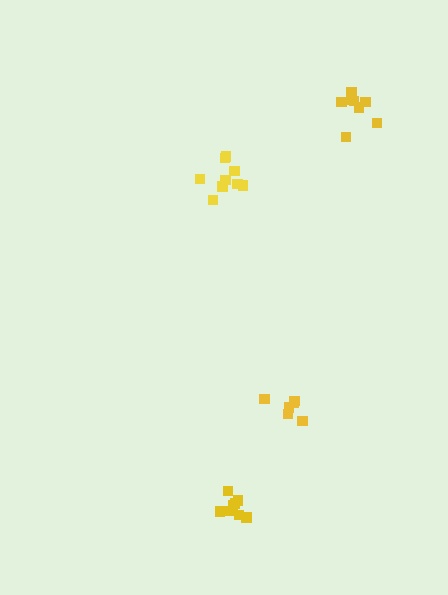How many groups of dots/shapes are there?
There are 4 groups.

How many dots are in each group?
Group 1: 9 dots, Group 2: 8 dots, Group 3: 8 dots, Group 4: 6 dots (31 total).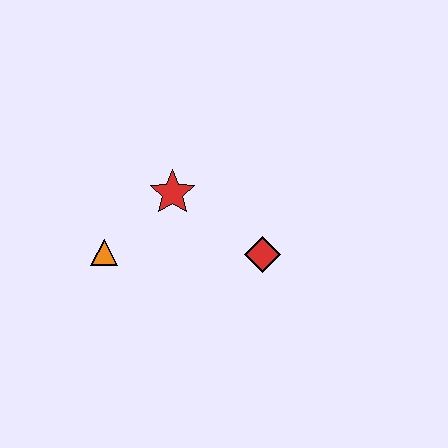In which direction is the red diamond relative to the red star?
The red diamond is to the right of the red star.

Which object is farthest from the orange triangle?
The red diamond is farthest from the orange triangle.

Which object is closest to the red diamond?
The red star is closest to the red diamond.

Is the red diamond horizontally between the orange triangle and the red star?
No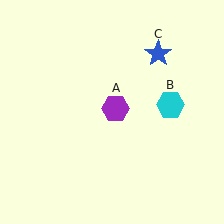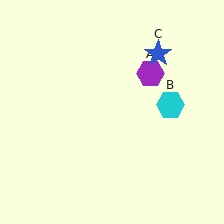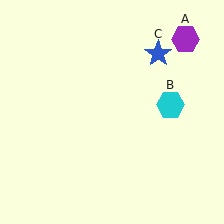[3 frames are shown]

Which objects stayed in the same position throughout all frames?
Cyan hexagon (object B) and blue star (object C) remained stationary.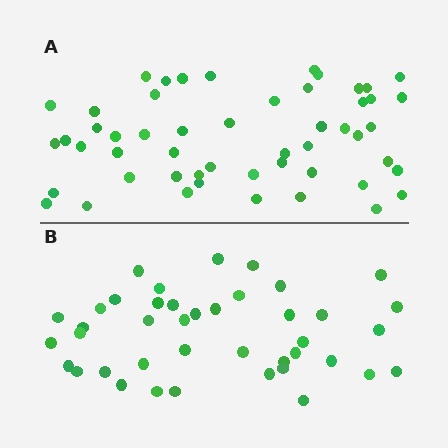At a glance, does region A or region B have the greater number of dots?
Region A (the top region) has more dots.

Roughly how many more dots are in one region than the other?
Region A has roughly 12 or so more dots than region B.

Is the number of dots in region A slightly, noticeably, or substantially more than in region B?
Region A has noticeably more, but not dramatically so. The ratio is roughly 1.3 to 1.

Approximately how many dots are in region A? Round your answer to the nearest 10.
About 50 dots. (The exact count is 52, which rounds to 50.)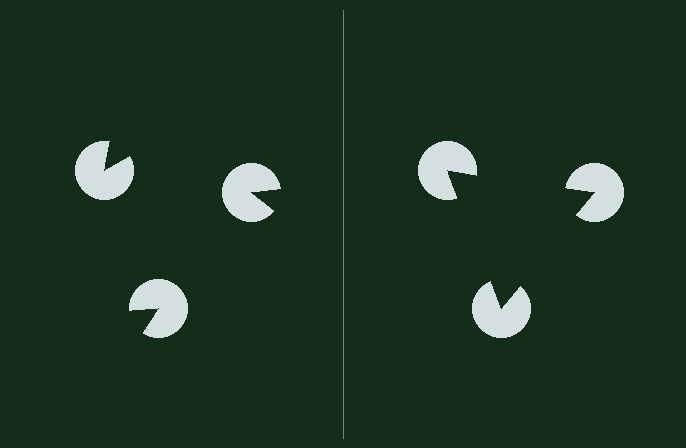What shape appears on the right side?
An illusory triangle.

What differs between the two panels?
The pac-man discs are positioned identically on both sides; only the wedge orientations differ. On the right they align to a triangle; on the left they are misaligned.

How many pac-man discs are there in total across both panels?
6 — 3 on each side.